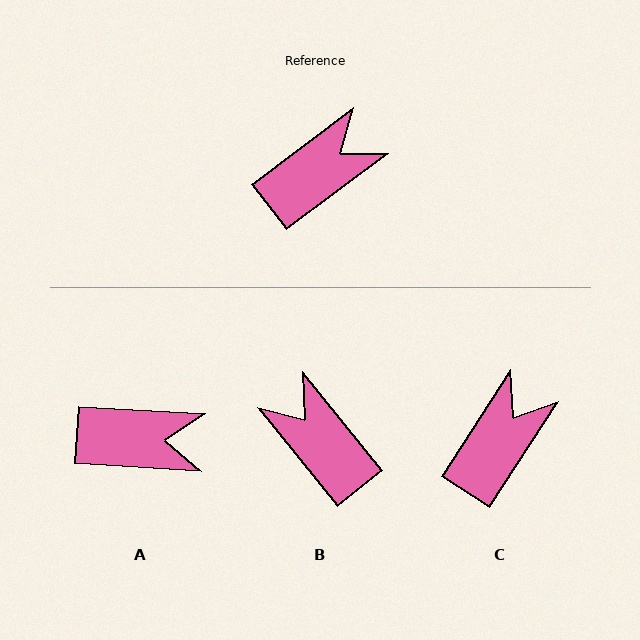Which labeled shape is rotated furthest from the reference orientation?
B, about 92 degrees away.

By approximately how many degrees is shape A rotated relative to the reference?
Approximately 40 degrees clockwise.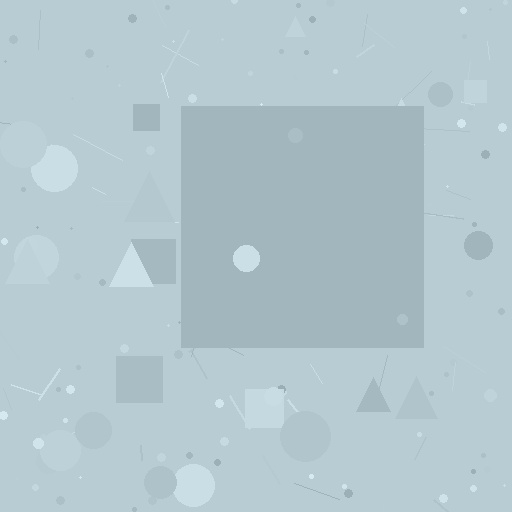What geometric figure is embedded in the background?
A square is embedded in the background.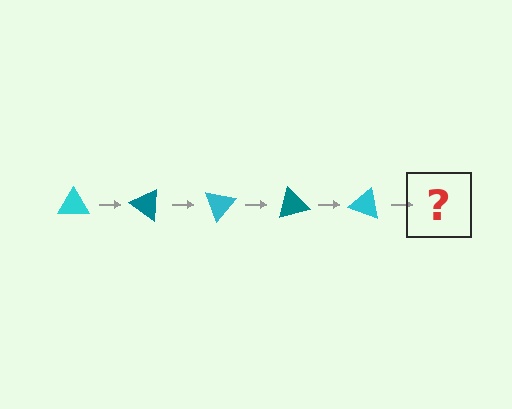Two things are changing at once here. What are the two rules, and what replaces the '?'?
The two rules are that it rotates 35 degrees each step and the color cycles through cyan and teal. The '?' should be a teal triangle, rotated 175 degrees from the start.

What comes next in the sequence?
The next element should be a teal triangle, rotated 175 degrees from the start.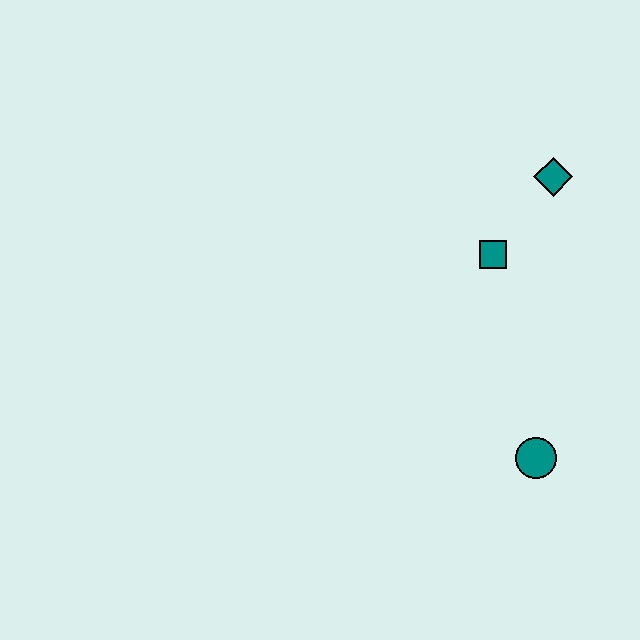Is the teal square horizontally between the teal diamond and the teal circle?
No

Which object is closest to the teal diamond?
The teal square is closest to the teal diamond.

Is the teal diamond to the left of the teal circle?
No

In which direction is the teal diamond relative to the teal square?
The teal diamond is above the teal square.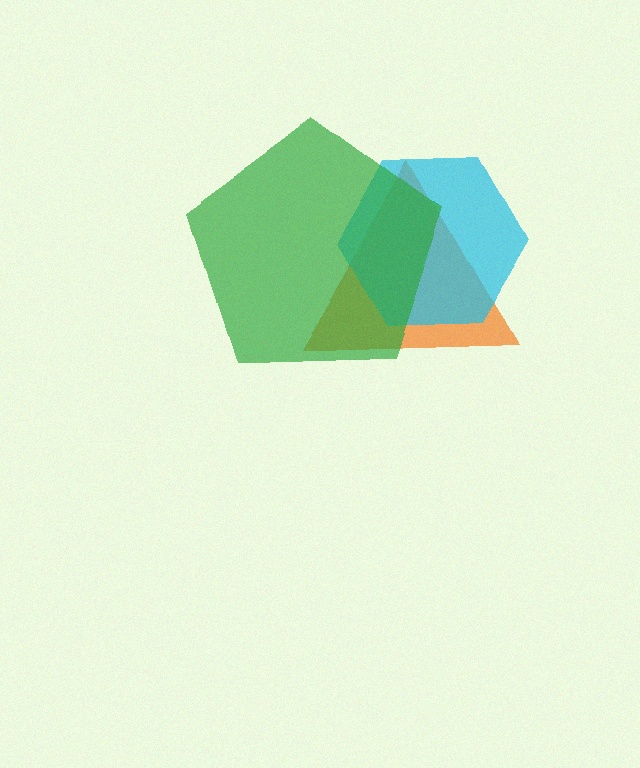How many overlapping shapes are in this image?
There are 3 overlapping shapes in the image.